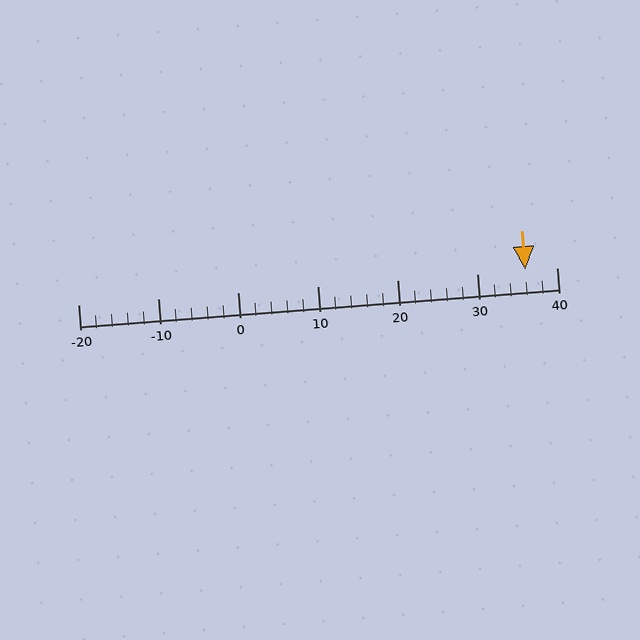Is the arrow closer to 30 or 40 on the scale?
The arrow is closer to 40.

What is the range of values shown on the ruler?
The ruler shows values from -20 to 40.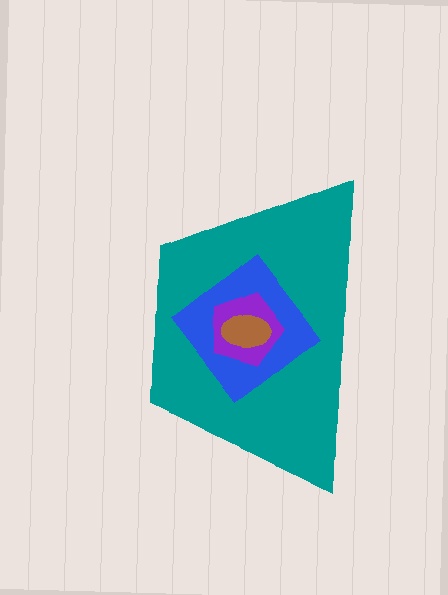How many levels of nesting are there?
4.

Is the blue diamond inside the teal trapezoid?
Yes.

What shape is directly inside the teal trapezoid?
The blue diamond.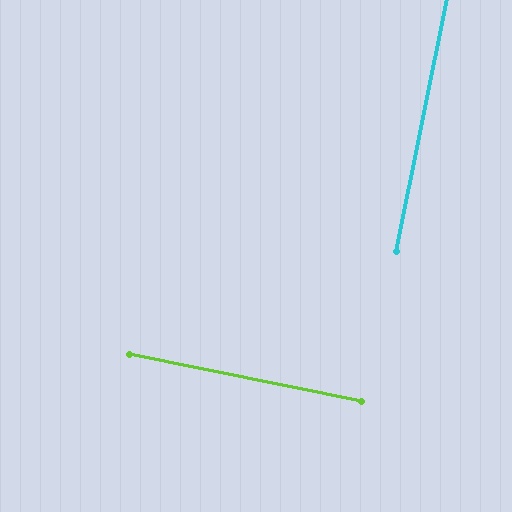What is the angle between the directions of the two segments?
Approximately 90 degrees.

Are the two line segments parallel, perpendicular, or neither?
Perpendicular — they meet at approximately 90°.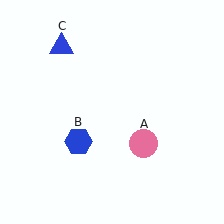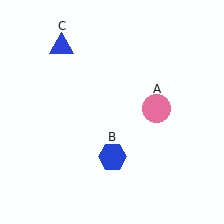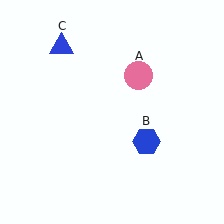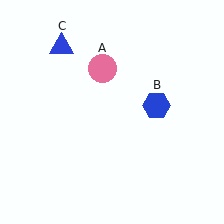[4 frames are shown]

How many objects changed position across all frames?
2 objects changed position: pink circle (object A), blue hexagon (object B).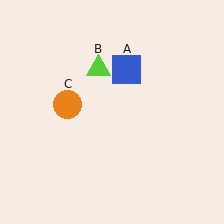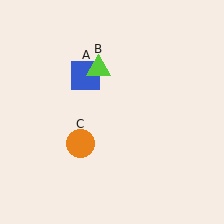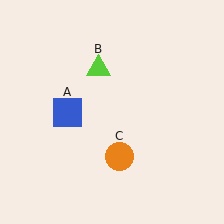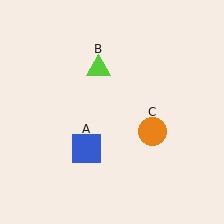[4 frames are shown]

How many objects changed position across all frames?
2 objects changed position: blue square (object A), orange circle (object C).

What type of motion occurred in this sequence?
The blue square (object A), orange circle (object C) rotated counterclockwise around the center of the scene.